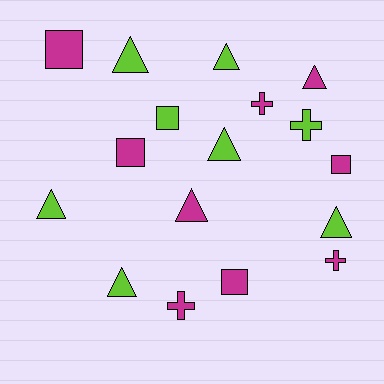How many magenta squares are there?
There are 4 magenta squares.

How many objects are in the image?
There are 17 objects.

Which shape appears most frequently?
Triangle, with 8 objects.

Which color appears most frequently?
Magenta, with 9 objects.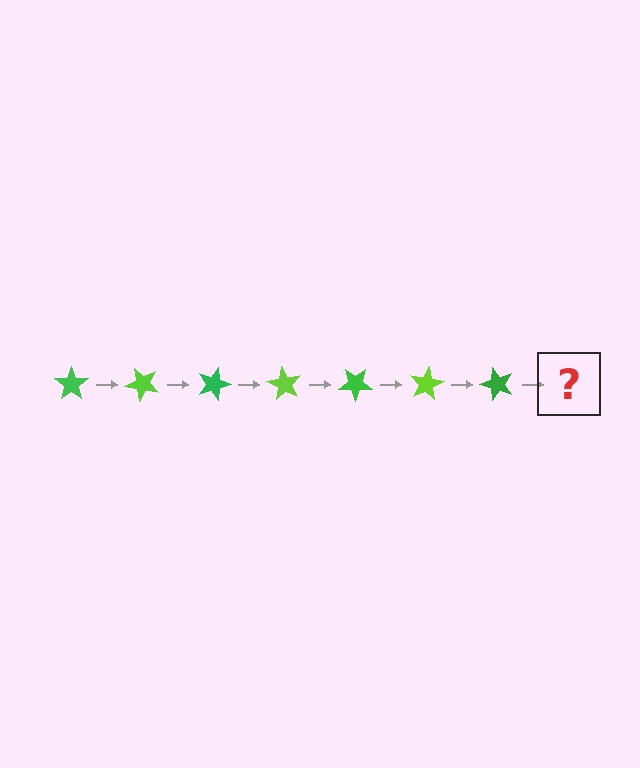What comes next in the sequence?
The next element should be a lime star, rotated 315 degrees from the start.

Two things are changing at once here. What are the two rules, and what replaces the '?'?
The two rules are that it rotates 45 degrees each step and the color cycles through green and lime. The '?' should be a lime star, rotated 315 degrees from the start.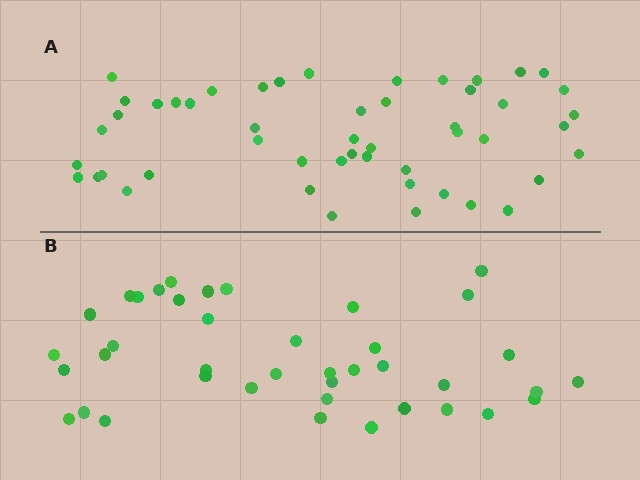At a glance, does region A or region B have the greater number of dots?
Region A (the top region) has more dots.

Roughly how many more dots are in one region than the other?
Region A has roughly 10 or so more dots than region B.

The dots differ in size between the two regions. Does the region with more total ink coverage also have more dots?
No. Region B has more total ink coverage because its dots are larger, but region A actually contains more individual dots. Total area can be misleading — the number of items is what matters here.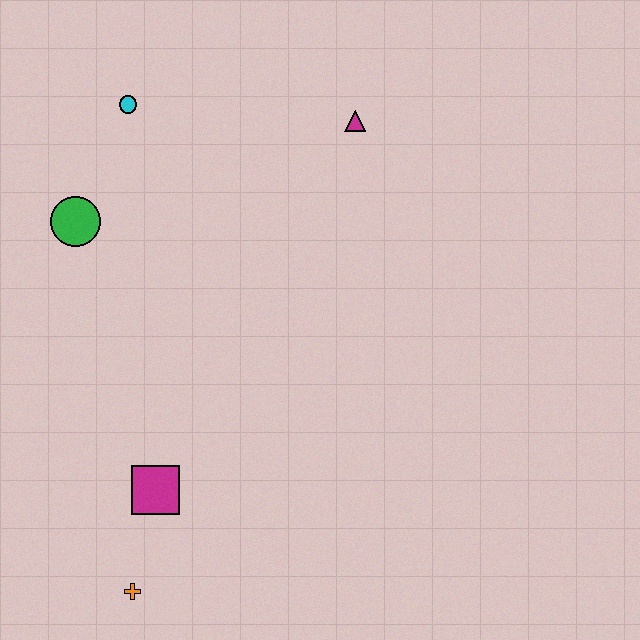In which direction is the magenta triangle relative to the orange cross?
The magenta triangle is above the orange cross.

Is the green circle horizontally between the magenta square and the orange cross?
No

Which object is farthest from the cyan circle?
The orange cross is farthest from the cyan circle.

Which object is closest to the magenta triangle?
The cyan circle is closest to the magenta triangle.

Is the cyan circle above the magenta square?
Yes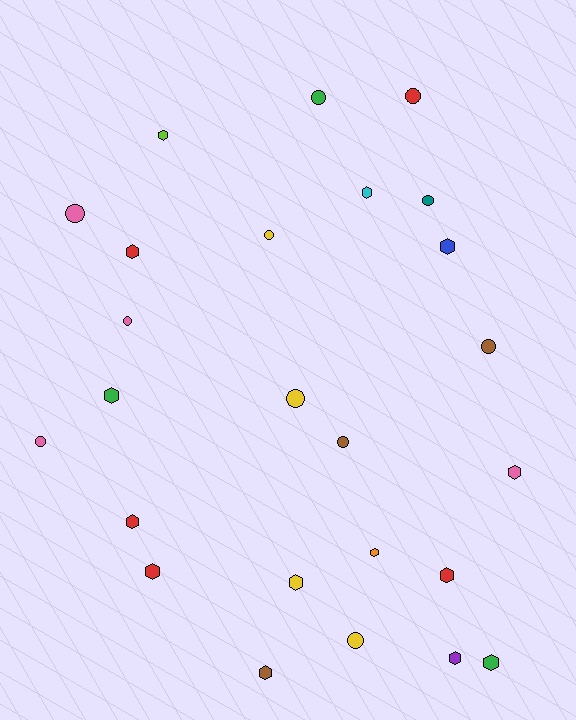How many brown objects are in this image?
There are 3 brown objects.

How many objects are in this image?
There are 25 objects.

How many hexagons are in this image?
There are 14 hexagons.